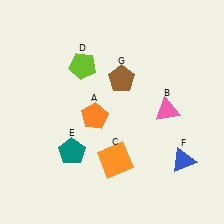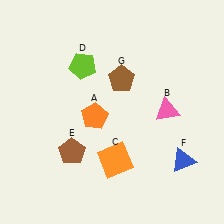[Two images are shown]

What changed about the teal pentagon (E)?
In Image 1, E is teal. In Image 2, it changed to brown.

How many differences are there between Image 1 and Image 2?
There is 1 difference between the two images.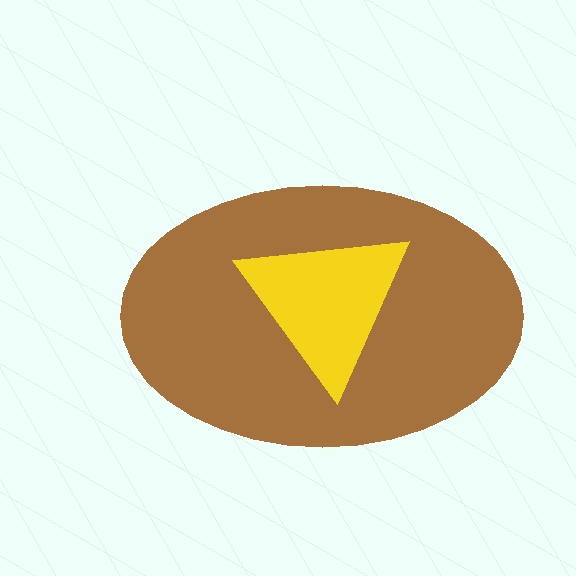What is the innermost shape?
The yellow triangle.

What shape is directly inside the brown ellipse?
The yellow triangle.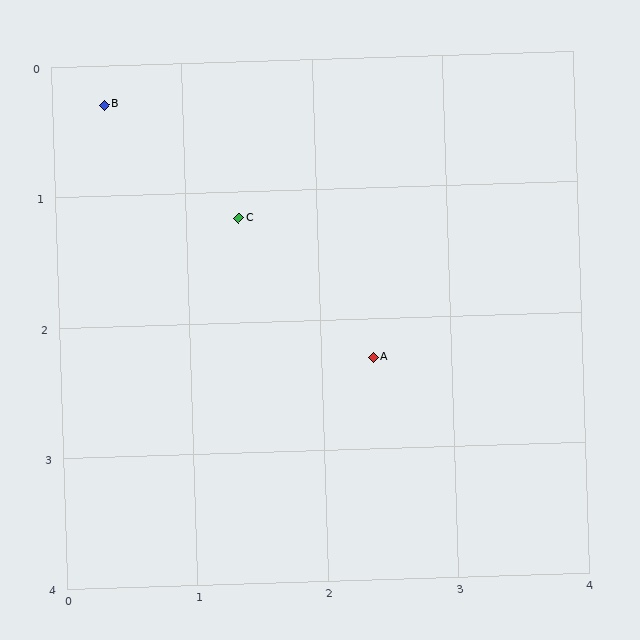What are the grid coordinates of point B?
Point B is at approximately (0.4, 0.3).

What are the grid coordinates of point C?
Point C is at approximately (1.4, 1.2).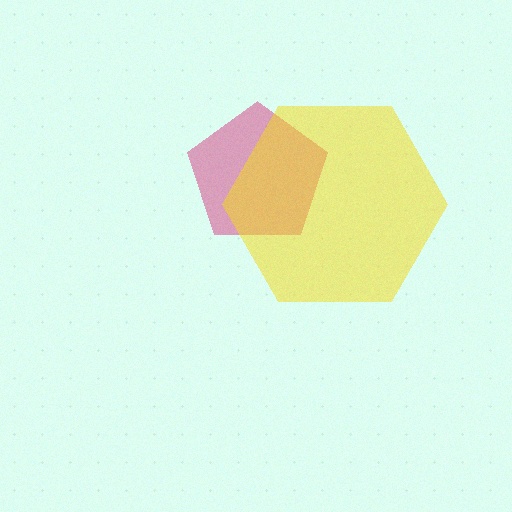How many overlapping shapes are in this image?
There are 2 overlapping shapes in the image.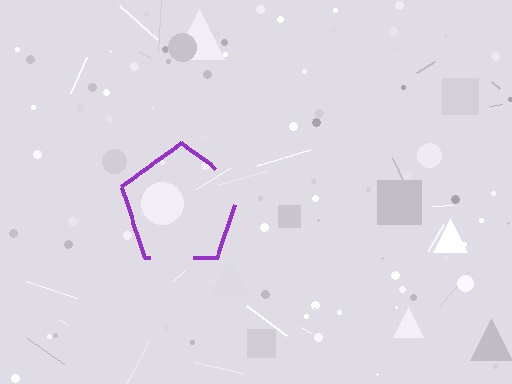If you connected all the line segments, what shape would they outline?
They would outline a pentagon.